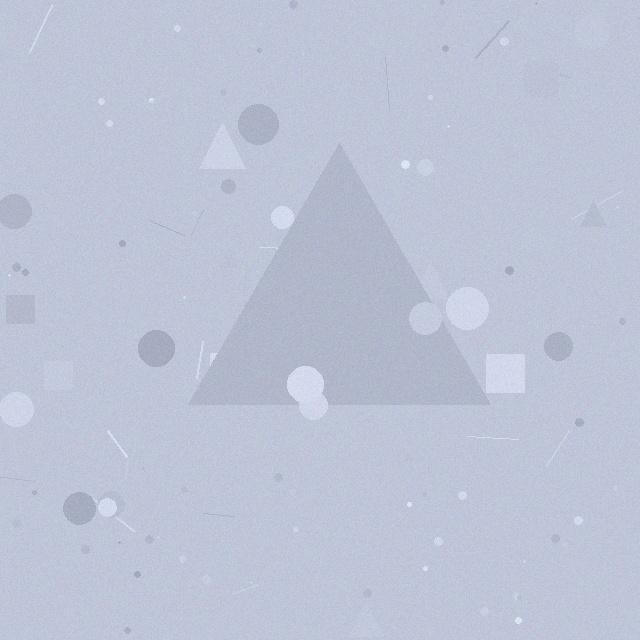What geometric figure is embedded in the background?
A triangle is embedded in the background.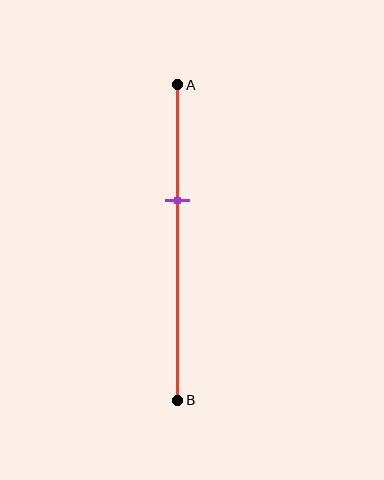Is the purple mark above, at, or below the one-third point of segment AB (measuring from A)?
The purple mark is below the one-third point of segment AB.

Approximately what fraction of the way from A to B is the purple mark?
The purple mark is approximately 35% of the way from A to B.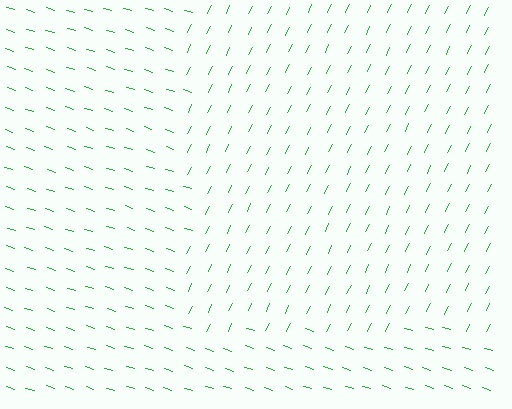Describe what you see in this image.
The image is filled with small green line segments. A rectangle region in the image has lines oriented differently from the surrounding lines, creating a visible texture boundary.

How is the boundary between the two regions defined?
The boundary is defined purely by a change in line orientation (approximately 82 degrees difference). All lines are the same color and thickness.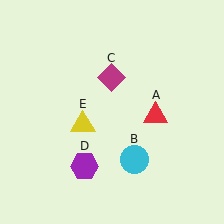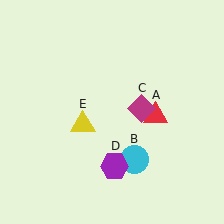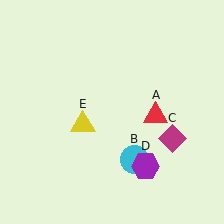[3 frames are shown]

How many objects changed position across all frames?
2 objects changed position: magenta diamond (object C), purple hexagon (object D).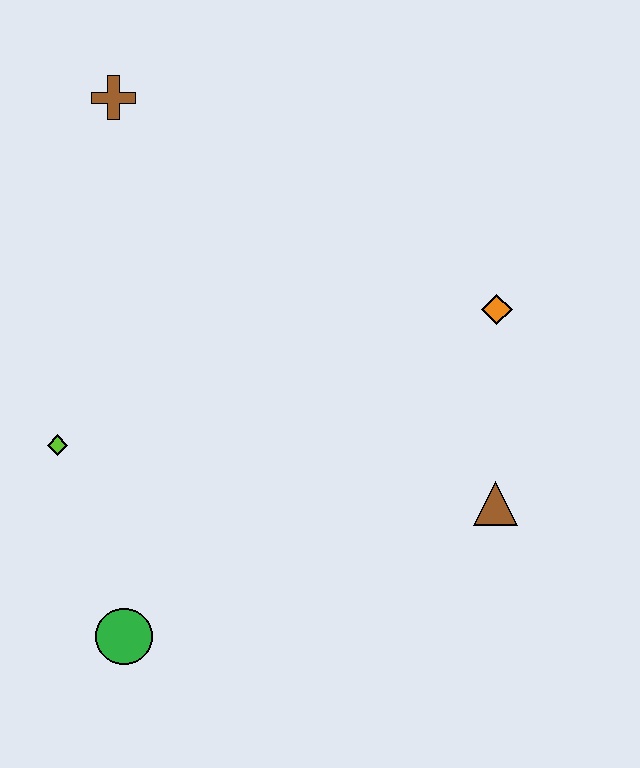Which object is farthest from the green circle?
The brown cross is farthest from the green circle.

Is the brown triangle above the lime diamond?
No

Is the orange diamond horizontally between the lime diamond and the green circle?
No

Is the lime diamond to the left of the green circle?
Yes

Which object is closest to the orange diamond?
The brown triangle is closest to the orange diamond.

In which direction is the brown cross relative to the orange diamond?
The brown cross is to the left of the orange diamond.